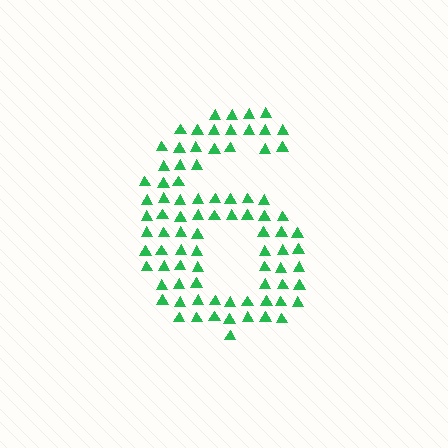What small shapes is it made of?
It is made of small triangles.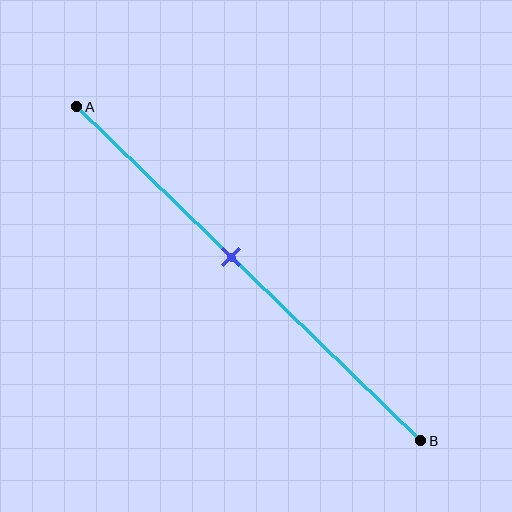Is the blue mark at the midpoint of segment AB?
No, the mark is at about 45% from A, not at the 50% midpoint.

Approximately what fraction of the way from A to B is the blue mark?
The blue mark is approximately 45% of the way from A to B.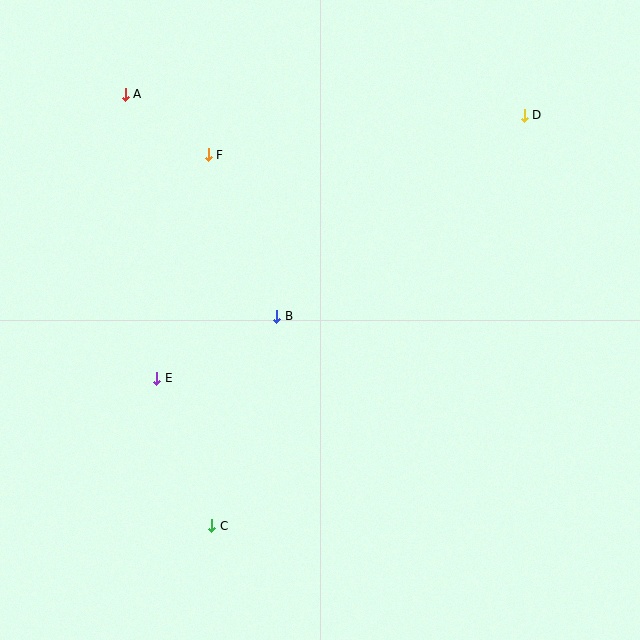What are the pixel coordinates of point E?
Point E is at (157, 378).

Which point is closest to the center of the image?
Point B at (277, 316) is closest to the center.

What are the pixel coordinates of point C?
Point C is at (212, 526).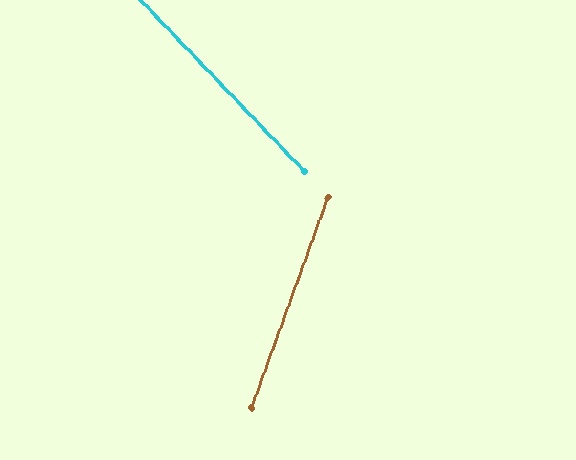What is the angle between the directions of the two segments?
Approximately 64 degrees.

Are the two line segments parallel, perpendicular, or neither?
Neither parallel nor perpendicular — they differ by about 64°.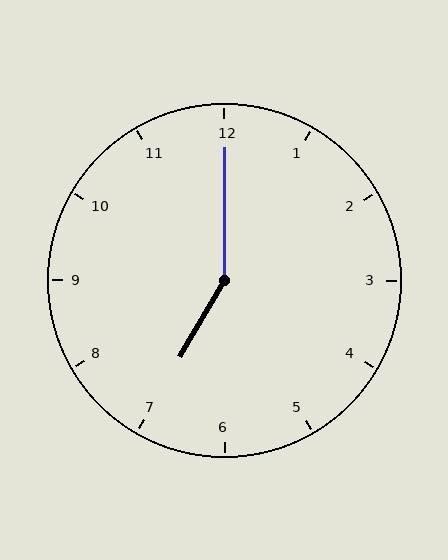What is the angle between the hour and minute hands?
Approximately 150 degrees.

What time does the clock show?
7:00.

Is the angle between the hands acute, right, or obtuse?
It is obtuse.